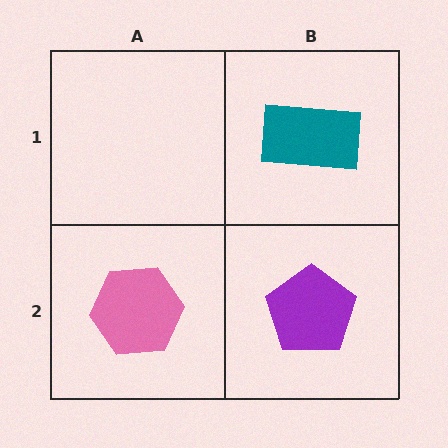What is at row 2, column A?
A pink hexagon.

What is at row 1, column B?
A teal rectangle.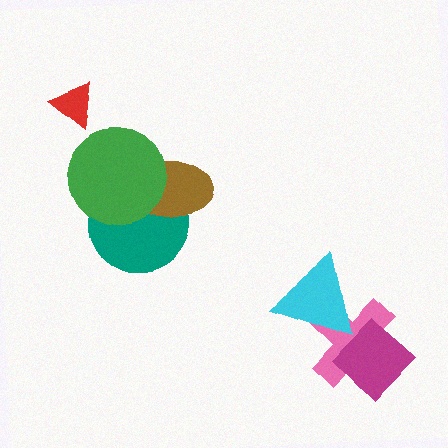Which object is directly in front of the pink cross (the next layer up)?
The magenta diamond is directly in front of the pink cross.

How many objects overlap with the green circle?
2 objects overlap with the green circle.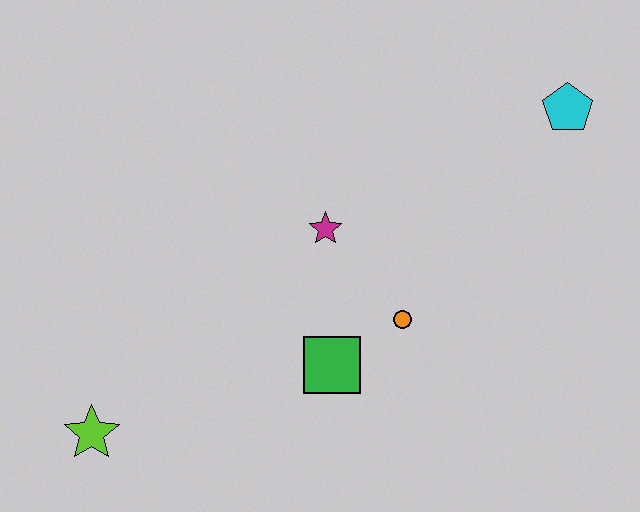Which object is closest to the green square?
The orange circle is closest to the green square.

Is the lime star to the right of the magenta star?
No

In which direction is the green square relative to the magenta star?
The green square is below the magenta star.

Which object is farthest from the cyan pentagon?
The lime star is farthest from the cyan pentagon.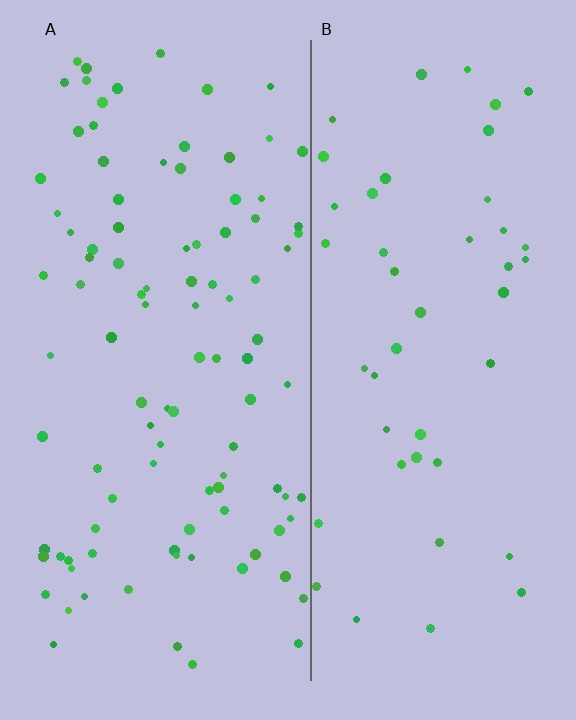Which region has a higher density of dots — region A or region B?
A (the left).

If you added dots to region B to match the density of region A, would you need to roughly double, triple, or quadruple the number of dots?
Approximately double.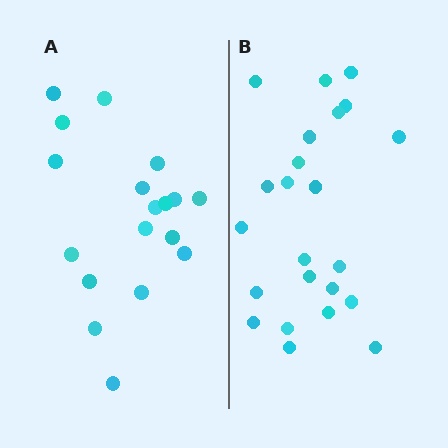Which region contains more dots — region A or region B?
Region B (the right region) has more dots.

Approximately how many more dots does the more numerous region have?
Region B has about 5 more dots than region A.